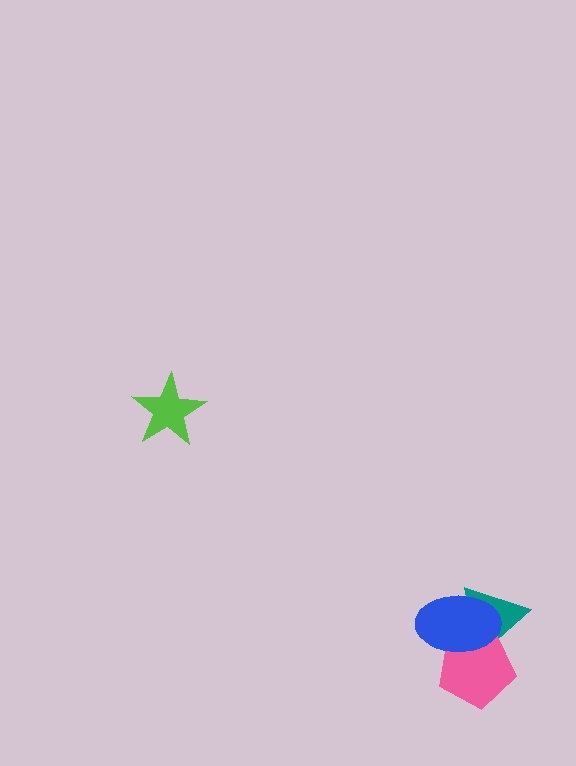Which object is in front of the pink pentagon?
The blue ellipse is in front of the pink pentagon.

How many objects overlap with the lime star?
0 objects overlap with the lime star.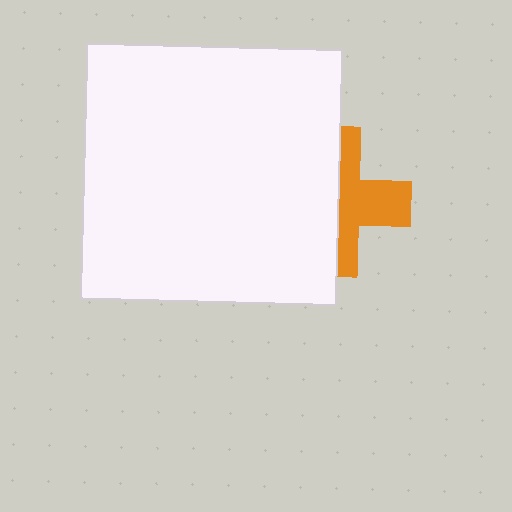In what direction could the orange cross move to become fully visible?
The orange cross could move right. That would shift it out from behind the white square entirely.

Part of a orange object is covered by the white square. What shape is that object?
It is a cross.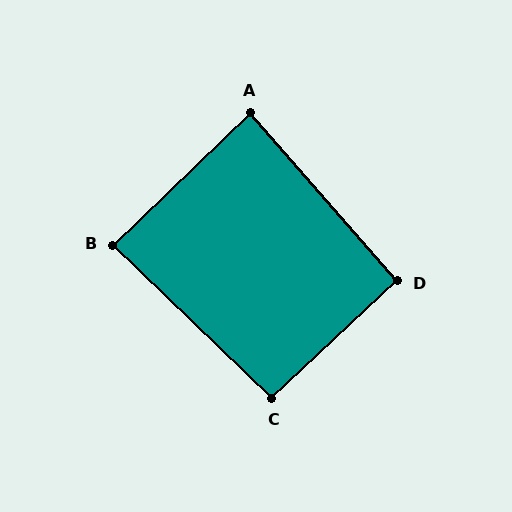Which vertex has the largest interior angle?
C, at approximately 93 degrees.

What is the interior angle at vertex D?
Approximately 92 degrees (approximately right).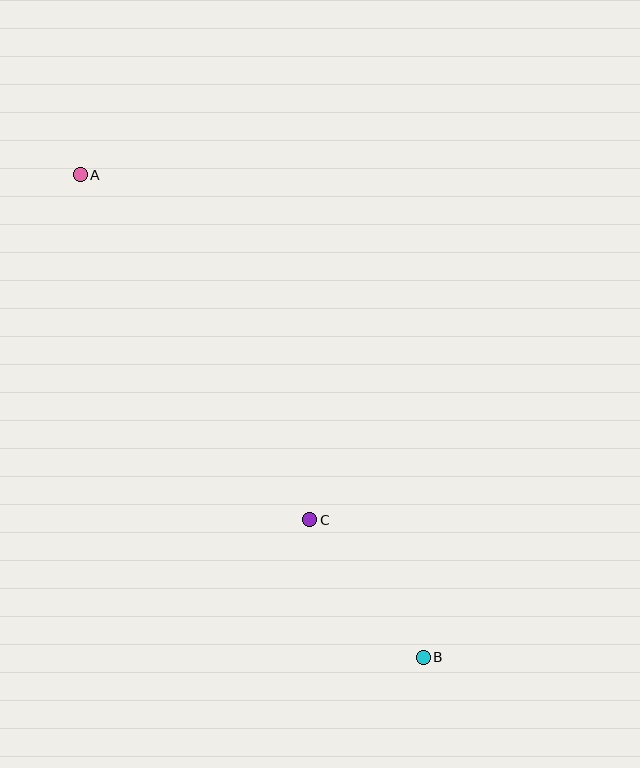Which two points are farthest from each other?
Points A and B are farthest from each other.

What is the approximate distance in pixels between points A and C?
The distance between A and C is approximately 414 pixels.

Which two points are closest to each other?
Points B and C are closest to each other.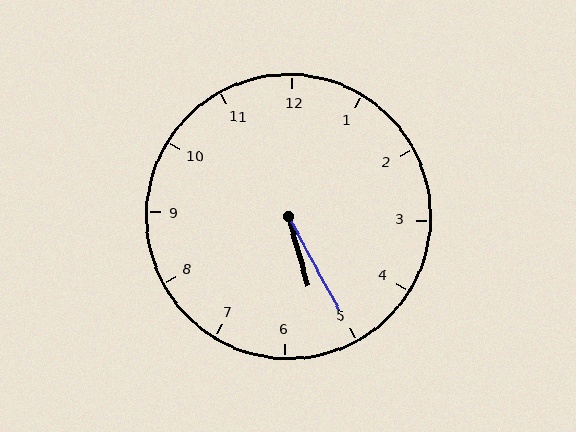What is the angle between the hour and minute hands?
Approximately 12 degrees.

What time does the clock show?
5:25.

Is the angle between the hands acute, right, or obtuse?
It is acute.